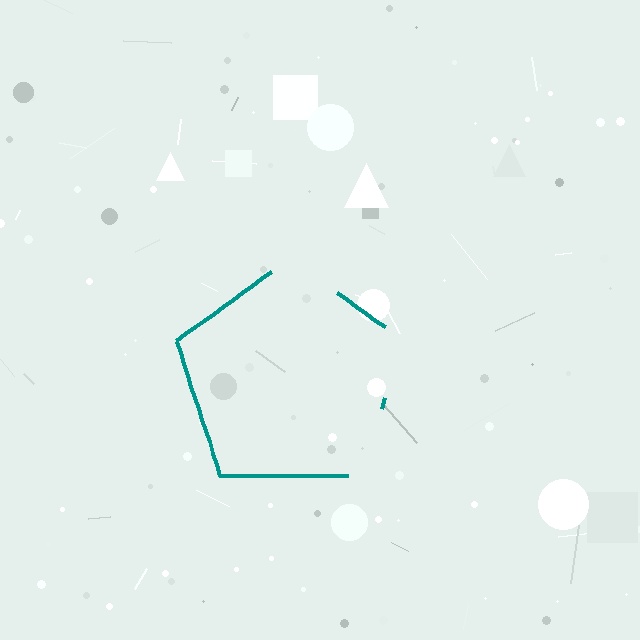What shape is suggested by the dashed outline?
The dashed outline suggests a pentagon.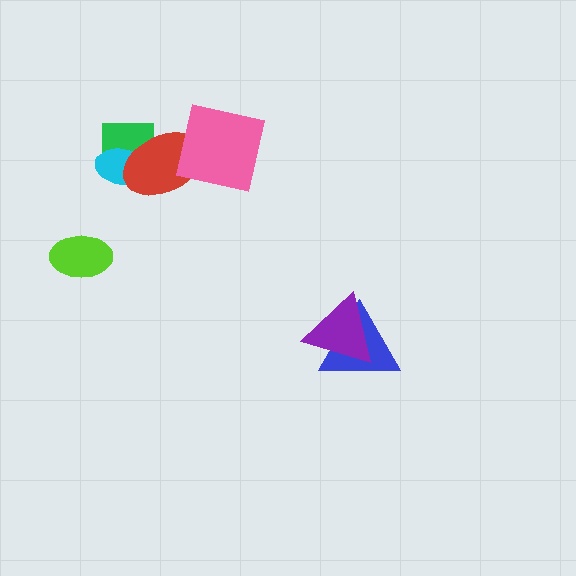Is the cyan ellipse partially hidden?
Yes, it is partially covered by another shape.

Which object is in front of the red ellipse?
The pink square is in front of the red ellipse.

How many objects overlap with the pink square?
1 object overlaps with the pink square.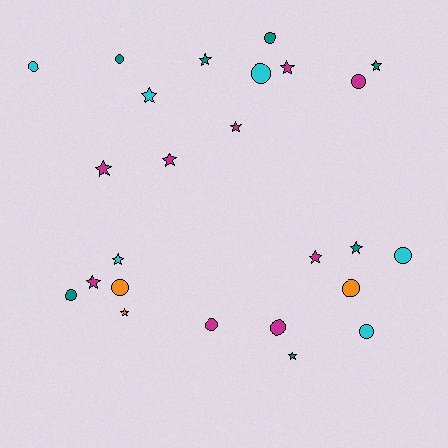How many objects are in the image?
There are 25 objects.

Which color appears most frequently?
Magenta, with 9 objects.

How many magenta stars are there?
There are 6 magenta stars.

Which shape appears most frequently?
Star, with 13 objects.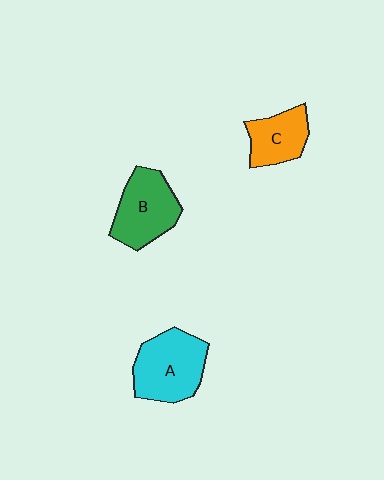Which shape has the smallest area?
Shape C (orange).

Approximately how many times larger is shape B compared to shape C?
Approximately 1.4 times.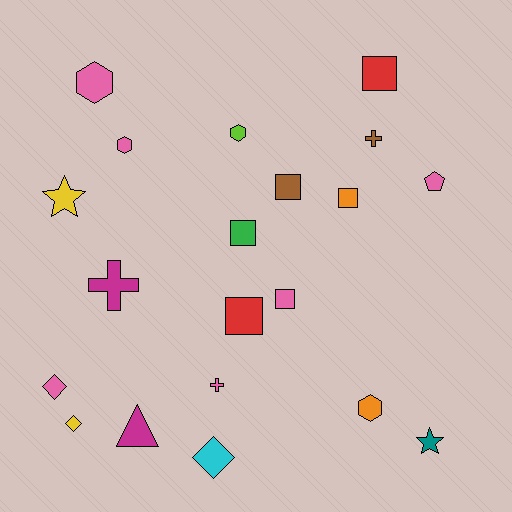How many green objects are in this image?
There is 1 green object.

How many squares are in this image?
There are 6 squares.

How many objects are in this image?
There are 20 objects.